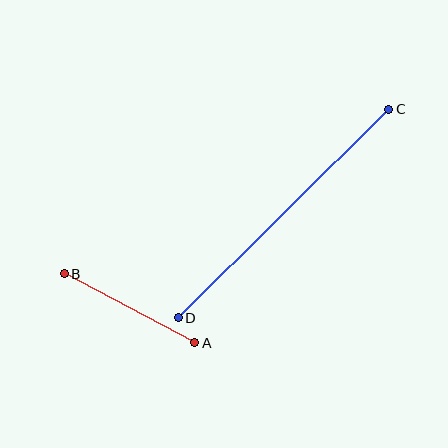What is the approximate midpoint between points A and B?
The midpoint is at approximately (130, 308) pixels.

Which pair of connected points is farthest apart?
Points C and D are farthest apart.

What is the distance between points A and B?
The distance is approximately 148 pixels.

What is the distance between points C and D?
The distance is approximately 296 pixels.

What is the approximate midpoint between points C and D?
The midpoint is at approximately (283, 214) pixels.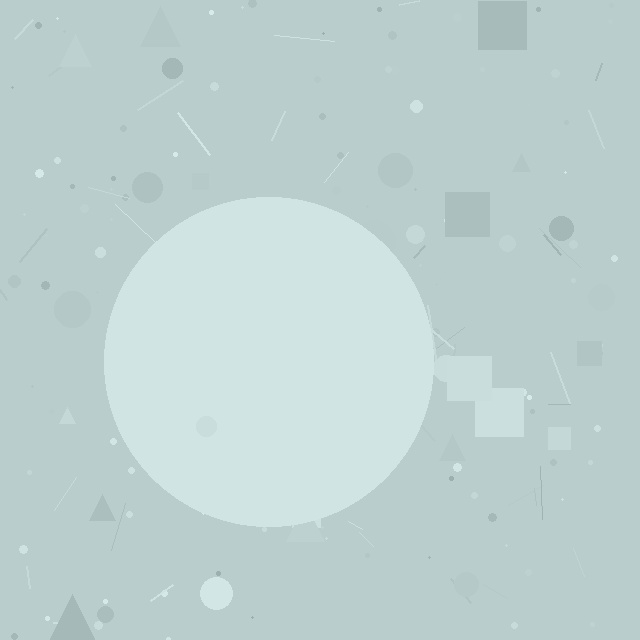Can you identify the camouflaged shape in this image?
The camouflaged shape is a circle.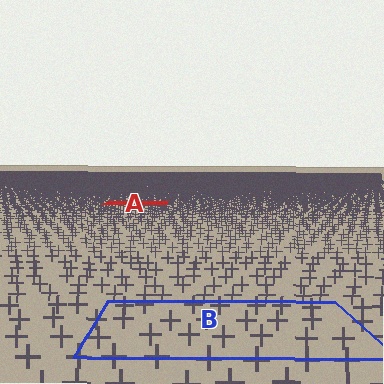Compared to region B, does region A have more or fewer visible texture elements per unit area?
Region A has more texture elements per unit area — they are packed more densely because it is farther away.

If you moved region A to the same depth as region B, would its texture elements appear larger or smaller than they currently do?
They would appear larger. At a closer depth, the same texture elements are projected at a bigger on-screen size.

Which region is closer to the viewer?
Region B is closer. The texture elements there are larger and more spread out.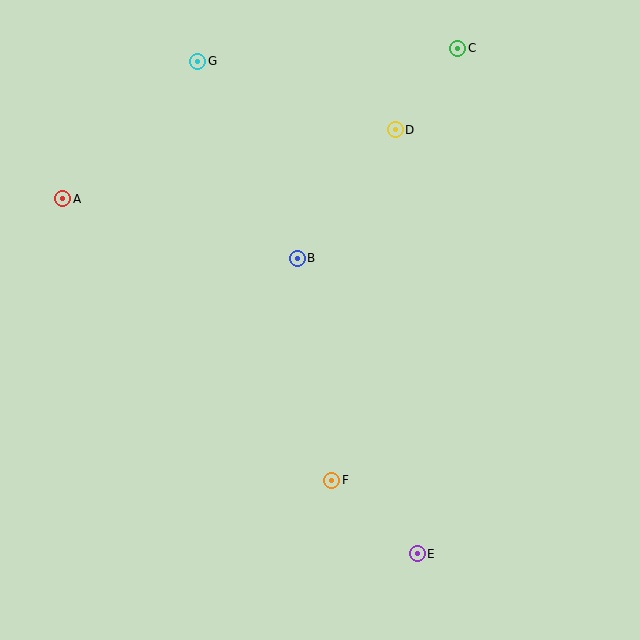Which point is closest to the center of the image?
Point B at (297, 258) is closest to the center.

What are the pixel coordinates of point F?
Point F is at (332, 480).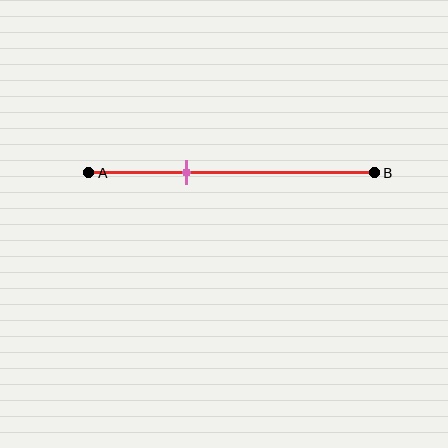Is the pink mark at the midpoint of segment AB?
No, the mark is at about 35% from A, not at the 50% midpoint.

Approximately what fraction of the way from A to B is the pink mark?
The pink mark is approximately 35% of the way from A to B.